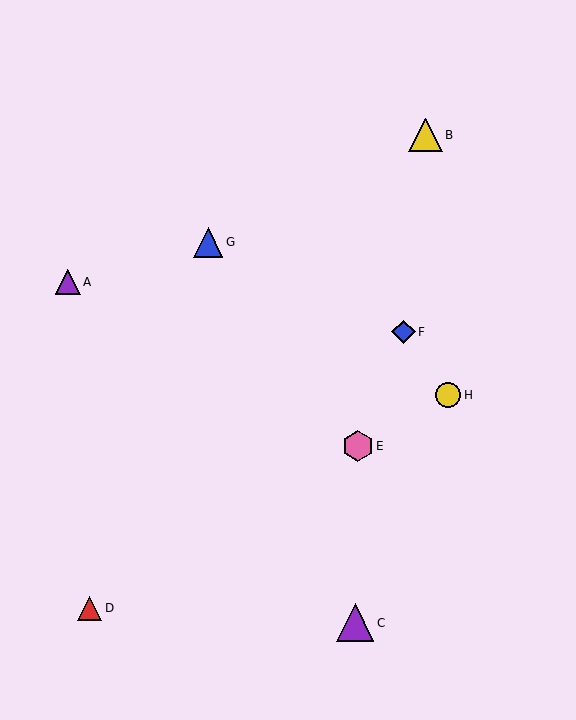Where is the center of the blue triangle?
The center of the blue triangle is at (208, 242).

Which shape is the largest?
The purple triangle (labeled C) is the largest.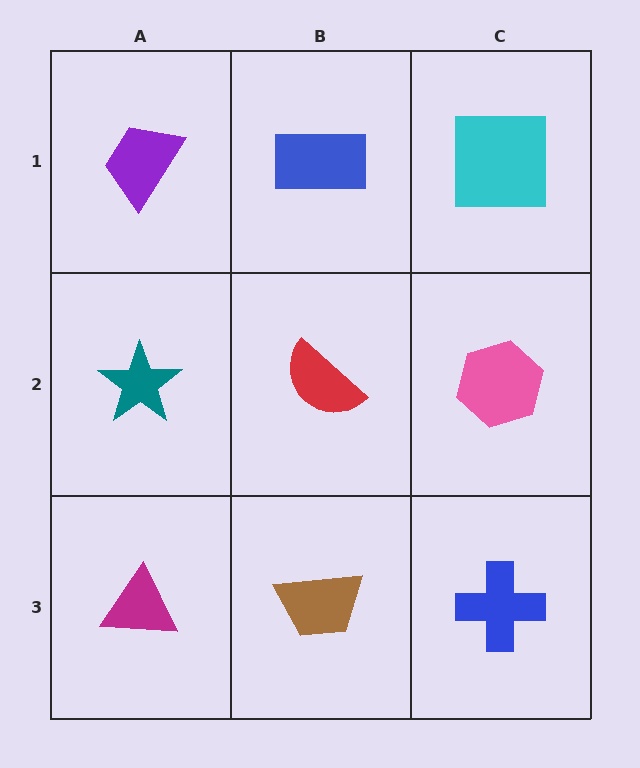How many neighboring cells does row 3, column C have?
2.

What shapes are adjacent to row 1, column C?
A pink hexagon (row 2, column C), a blue rectangle (row 1, column B).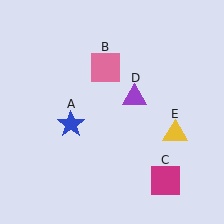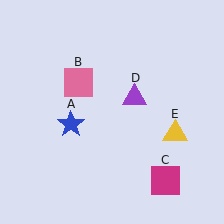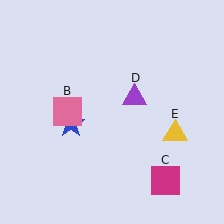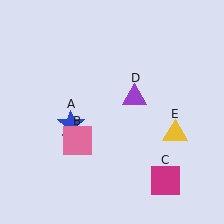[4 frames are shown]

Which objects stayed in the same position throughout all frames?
Blue star (object A) and magenta square (object C) and purple triangle (object D) and yellow triangle (object E) remained stationary.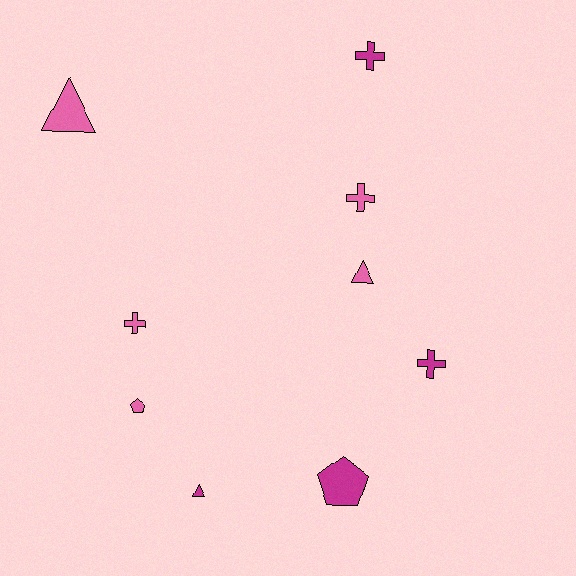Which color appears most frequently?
Pink, with 5 objects.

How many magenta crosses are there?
There are 2 magenta crosses.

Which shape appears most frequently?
Cross, with 4 objects.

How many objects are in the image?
There are 9 objects.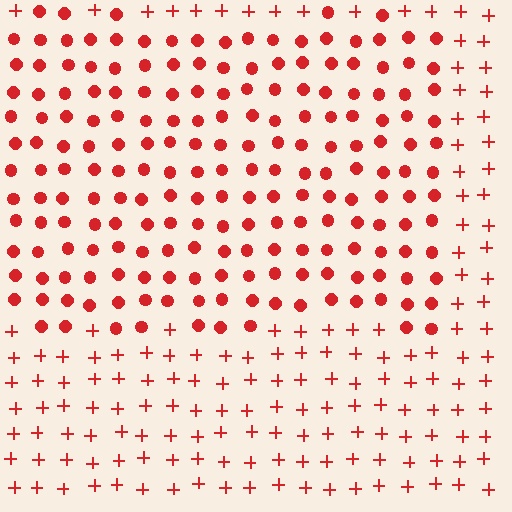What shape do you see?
I see a rectangle.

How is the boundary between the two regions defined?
The boundary is defined by a change in element shape: circles inside vs. plus signs outside. All elements share the same color and spacing.